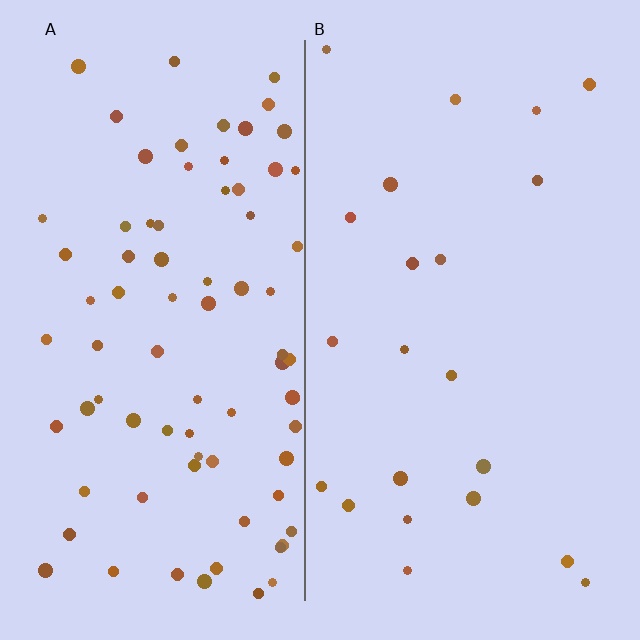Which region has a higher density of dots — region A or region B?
A (the left).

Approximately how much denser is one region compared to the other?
Approximately 3.6× — region A over region B.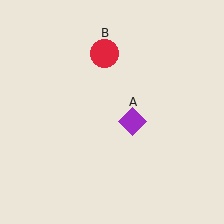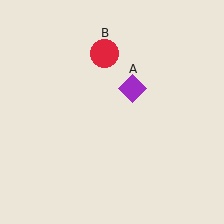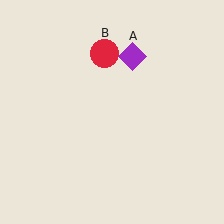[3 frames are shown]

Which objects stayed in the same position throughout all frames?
Red circle (object B) remained stationary.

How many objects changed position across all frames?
1 object changed position: purple diamond (object A).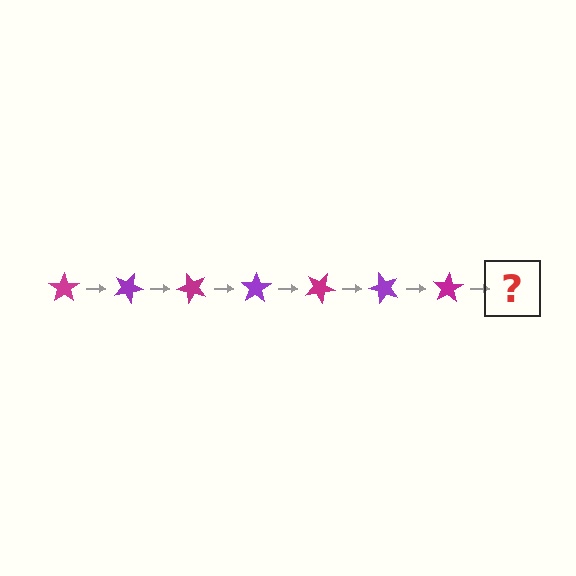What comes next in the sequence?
The next element should be a purple star, rotated 175 degrees from the start.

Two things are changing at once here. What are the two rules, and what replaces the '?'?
The two rules are that it rotates 25 degrees each step and the color cycles through magenta and purple. The '?' should be a purple star, rotated 175 degrees from the start.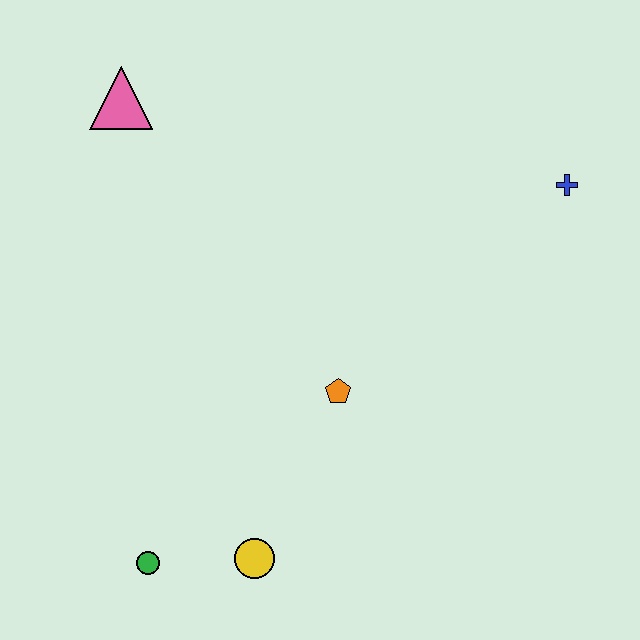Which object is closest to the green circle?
The yellow circle is closest to the green circle.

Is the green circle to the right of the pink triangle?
Yes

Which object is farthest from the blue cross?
The green circle is farthest from the blue cross.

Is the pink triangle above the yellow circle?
Yes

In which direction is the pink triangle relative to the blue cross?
The pink triangle is to the left of the blue cross.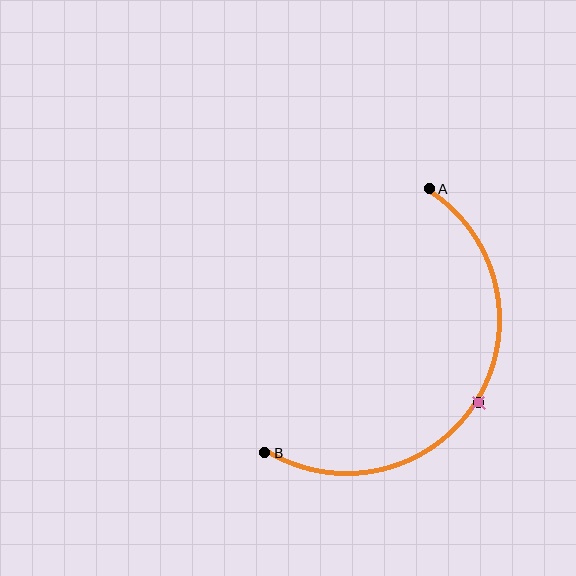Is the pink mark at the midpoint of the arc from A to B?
Yes. The pink mark lies on the arc at equal arc-length from both A and B — it is the arc midpoint.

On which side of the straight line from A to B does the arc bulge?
The arc bulges to the right of the straight line connecting A and B.